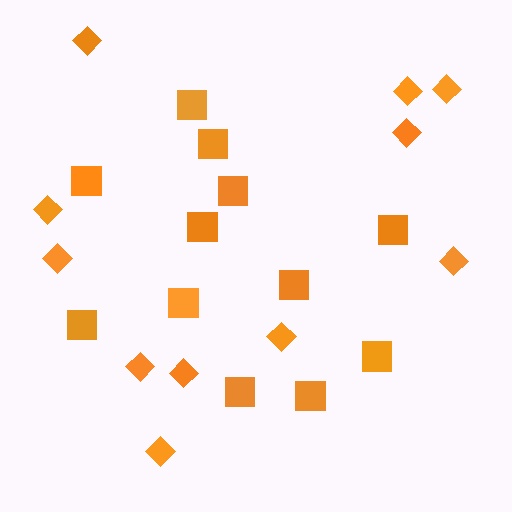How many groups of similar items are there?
There are 2 groups: one group of squares (12) and one group of diamonds (11).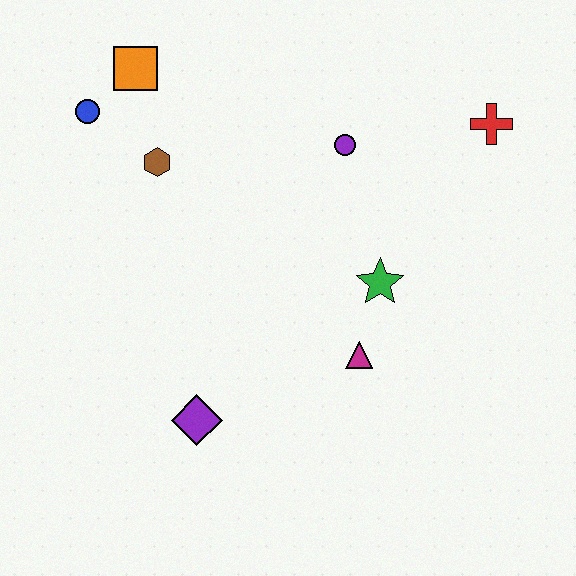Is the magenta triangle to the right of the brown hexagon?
Yes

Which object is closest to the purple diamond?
The magenta triangle is closest to the purple diamond.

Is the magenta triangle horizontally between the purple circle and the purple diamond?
No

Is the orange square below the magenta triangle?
No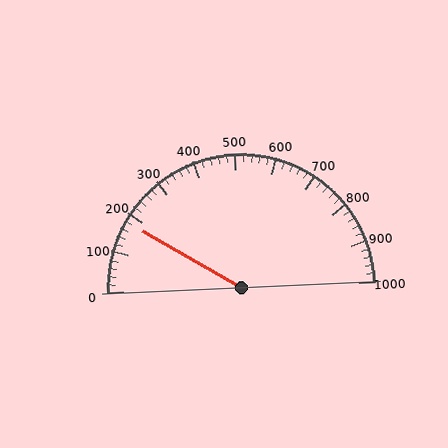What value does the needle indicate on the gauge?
The needle indicates approximately 180.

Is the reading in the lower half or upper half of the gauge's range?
The reading is in the lower half of the range (0 to 1000).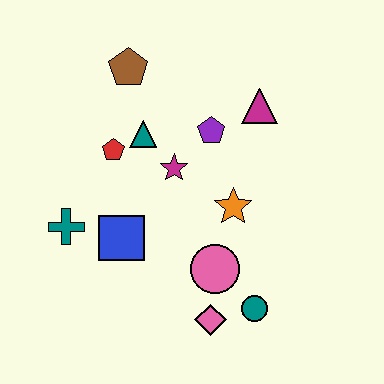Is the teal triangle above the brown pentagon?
No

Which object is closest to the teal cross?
The blue square is closest to the teal cross.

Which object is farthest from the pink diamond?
The brown pentagon is farthest from the pink diamond.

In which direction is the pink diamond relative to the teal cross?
The pink diamond is to the right of the teal cross.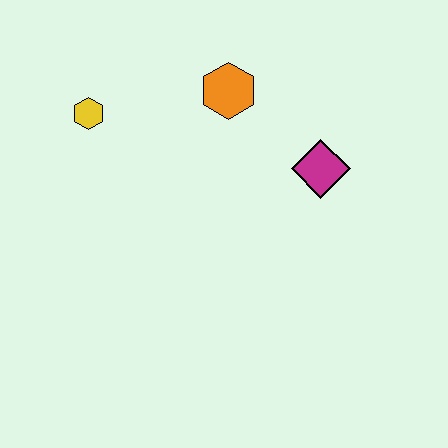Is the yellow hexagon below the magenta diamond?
No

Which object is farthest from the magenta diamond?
The yellow hexagon is farthest from the magenta diamond.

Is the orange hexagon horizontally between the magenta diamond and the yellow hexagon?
Yes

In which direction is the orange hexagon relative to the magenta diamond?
The orange hexagon is to the left of the magenta diamond.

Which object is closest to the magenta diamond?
The orange hexagon is closest to the magenta diamond.